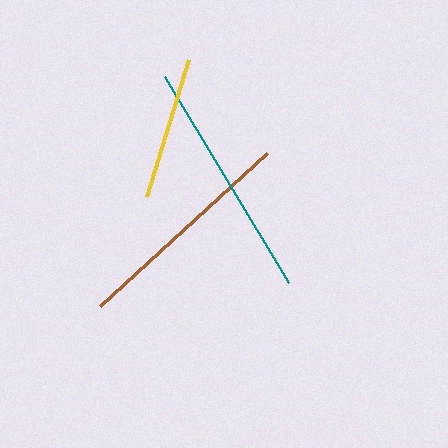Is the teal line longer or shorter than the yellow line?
The teal line is longer than the yellow line.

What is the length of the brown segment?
The brown segment is approximately 225 pixels long.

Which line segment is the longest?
The teal line is the longest at approximately 241 pixels.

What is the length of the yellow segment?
The yellow segment is approximately 143 pixels long.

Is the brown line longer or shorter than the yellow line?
The brown line is longer than the yellow line.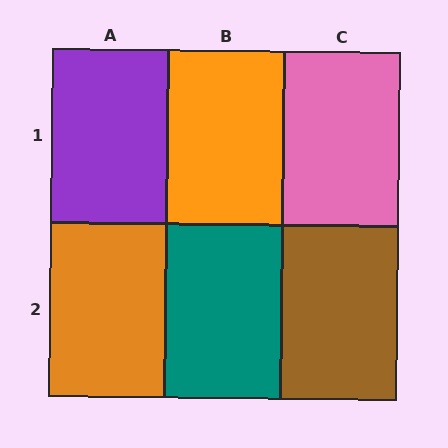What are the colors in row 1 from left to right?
Purple, orange, pink.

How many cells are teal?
1 cell is teal.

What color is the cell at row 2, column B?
Teal.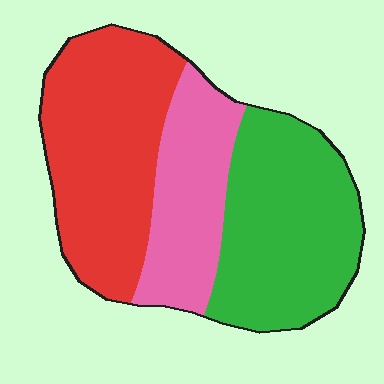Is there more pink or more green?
Green.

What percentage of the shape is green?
Green covers about 35% of the shape.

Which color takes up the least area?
Pink, at roughly 25%.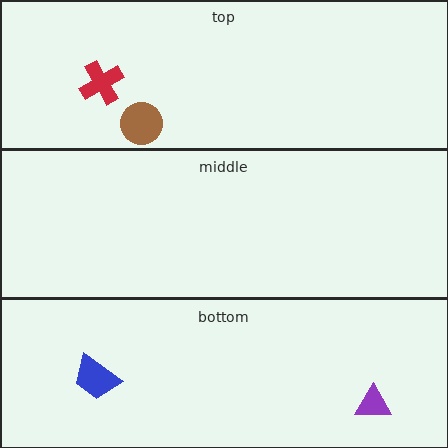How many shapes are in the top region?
2.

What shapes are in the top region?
The red cross, the brown circle.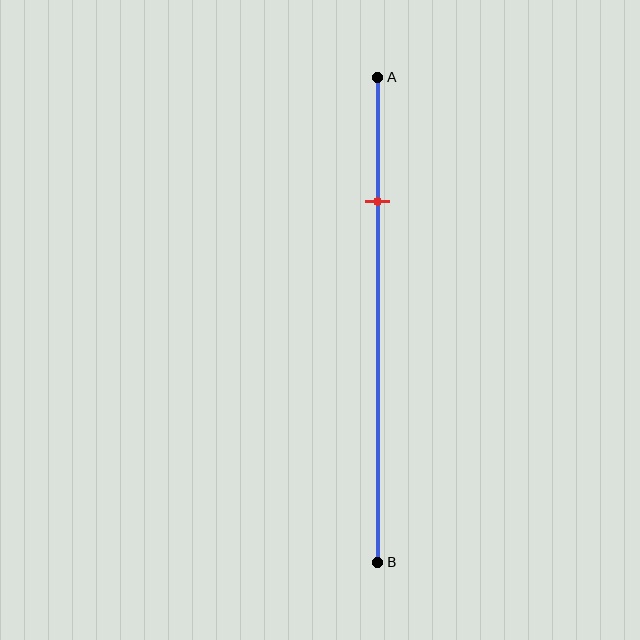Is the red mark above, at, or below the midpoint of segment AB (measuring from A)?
The red mark is above the midpoint of segment AB.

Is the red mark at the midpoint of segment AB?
No, the mark is at about 25% from A, not at the 50% midpoint.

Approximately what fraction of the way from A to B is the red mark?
The red mark is approximately 25% of the way from A to B.